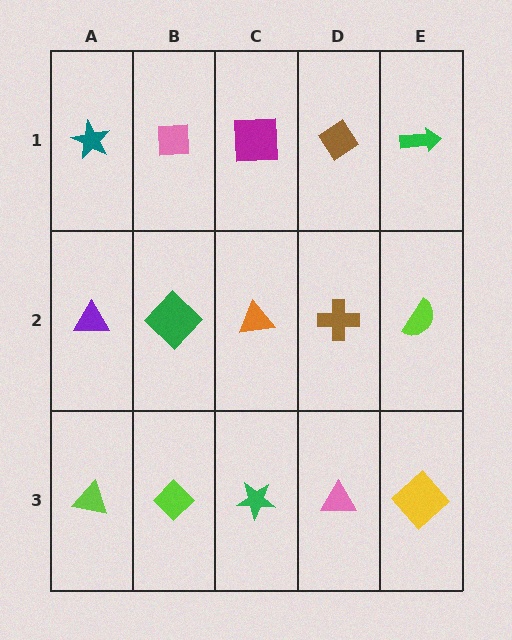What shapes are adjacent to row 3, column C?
An orange triangle (row 2, column C), a lime diamond (row 3, column B), a pink triangle (row 3, column D).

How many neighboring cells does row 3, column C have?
3.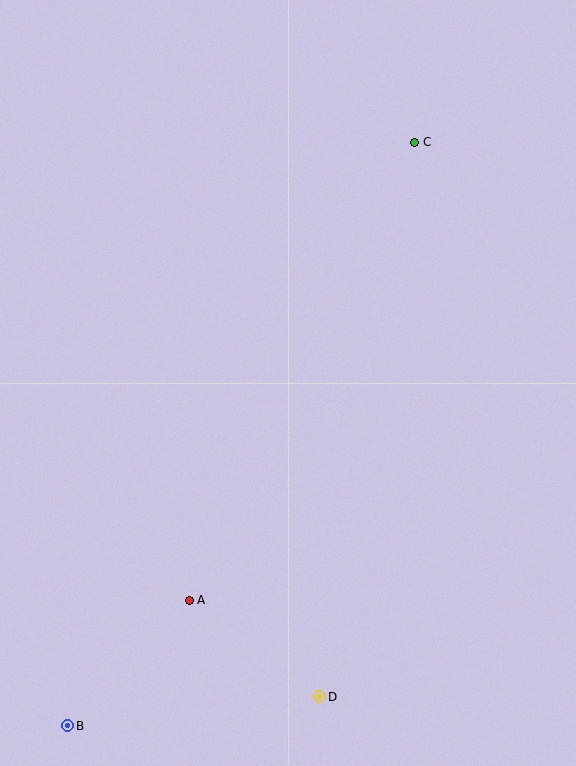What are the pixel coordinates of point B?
Point B is at (68, 726).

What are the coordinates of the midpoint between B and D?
The midpoint between B and D is at (194, 711).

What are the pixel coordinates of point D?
Point D is at (320, 697).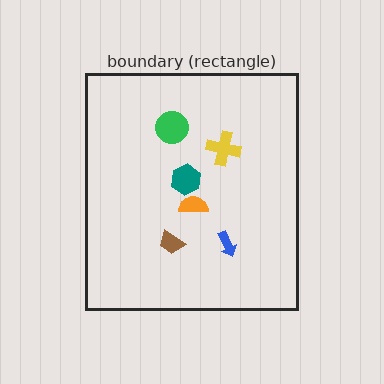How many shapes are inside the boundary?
6 inside, 0 outside.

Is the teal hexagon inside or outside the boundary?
Inside.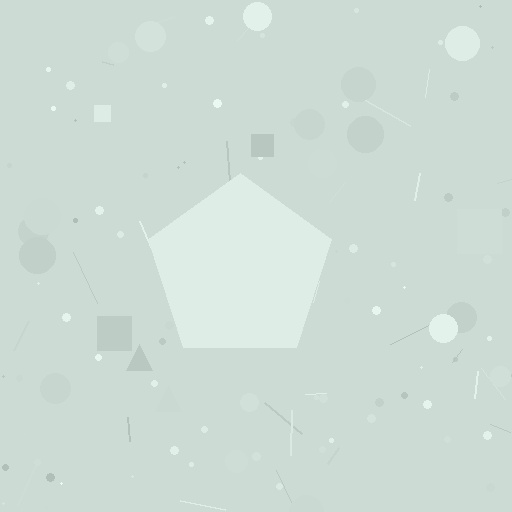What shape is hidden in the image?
A pentagon is hidden in the image.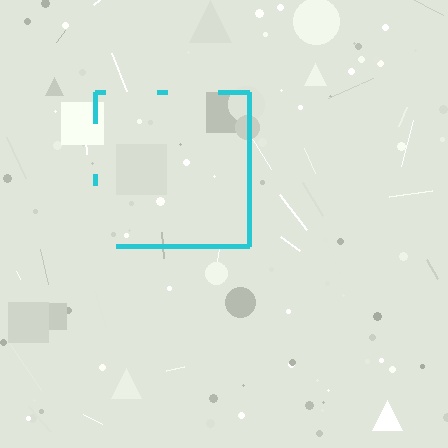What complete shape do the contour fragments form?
The contour fragments form a square.